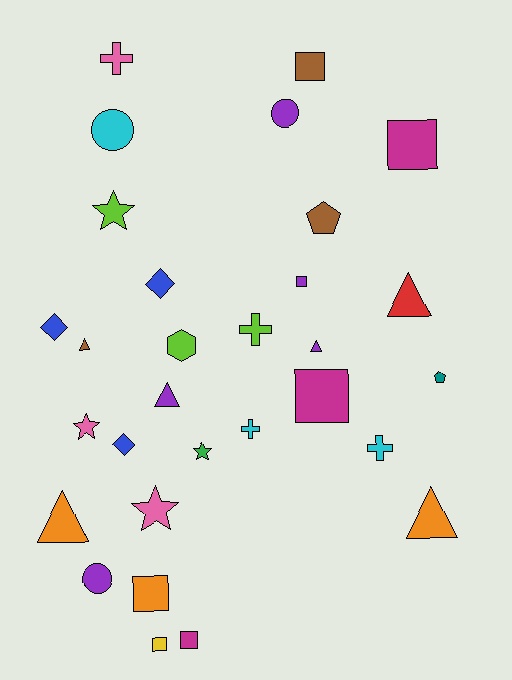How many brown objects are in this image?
There are 3 brown objects.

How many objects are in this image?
There are 30 objects.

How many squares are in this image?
There are 7 squares.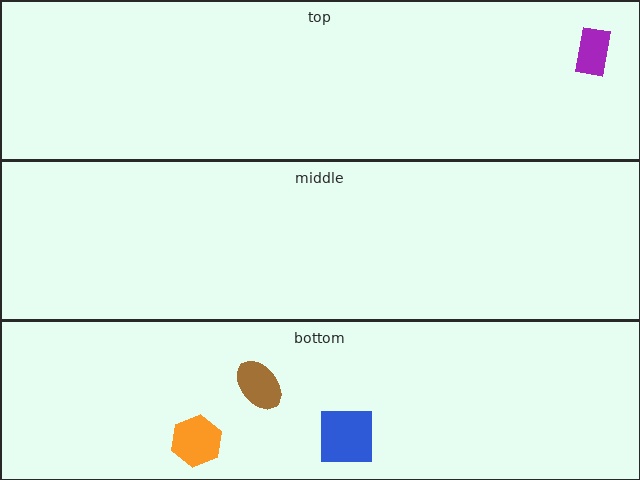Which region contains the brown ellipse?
The bottom region.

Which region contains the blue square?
The bottom region.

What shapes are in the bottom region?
The orange hexagon, the brown ellipse, the blue square.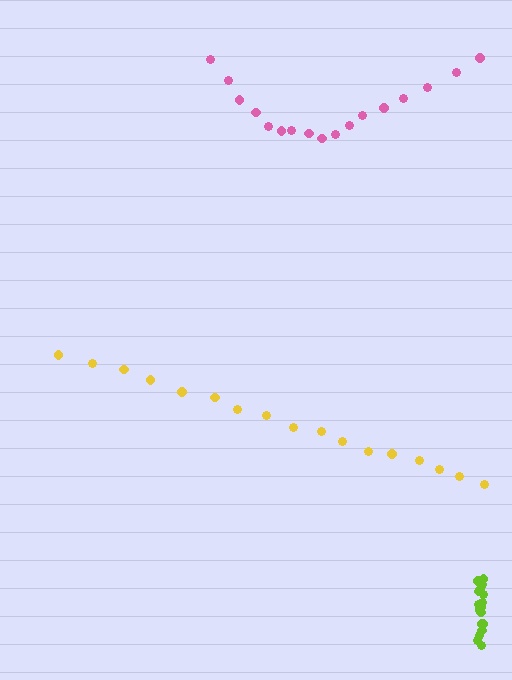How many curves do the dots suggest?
There are 3 distinct paths.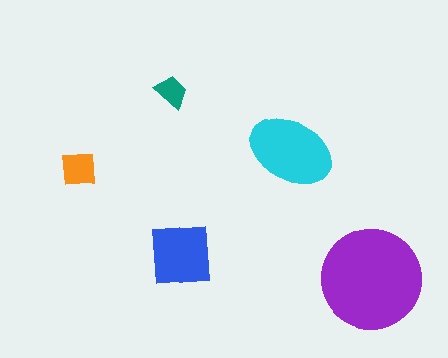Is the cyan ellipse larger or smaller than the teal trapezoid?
Larger.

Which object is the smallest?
The teal trapezoid.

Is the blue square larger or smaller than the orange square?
Larger.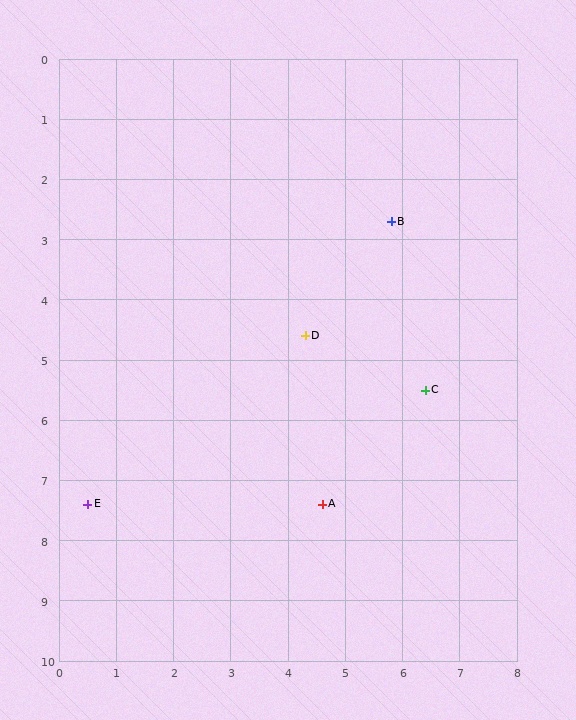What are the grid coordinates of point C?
Point C is at approximately (6.4, 5.5).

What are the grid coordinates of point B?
Point B is at approximately (5.8, 2.7).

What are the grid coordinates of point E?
Point E is at approximately (0.5, 7.4).